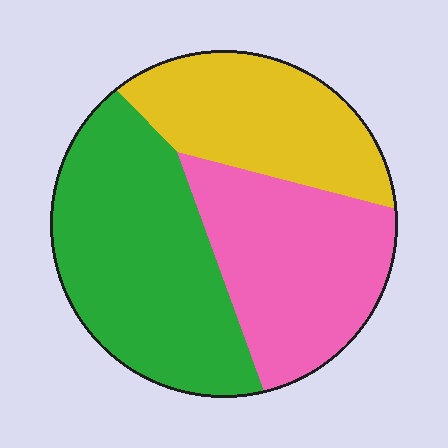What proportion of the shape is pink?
Pink takes up about one third (1/3) of the shape.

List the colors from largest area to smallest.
From largest to smallest: green, pink, yellow.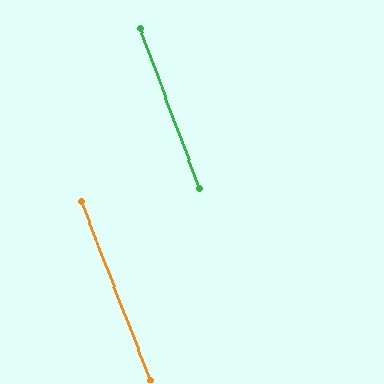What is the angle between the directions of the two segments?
Approximately 1 degree.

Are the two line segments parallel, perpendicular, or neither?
Parallel — their directions differ by only 0.8°.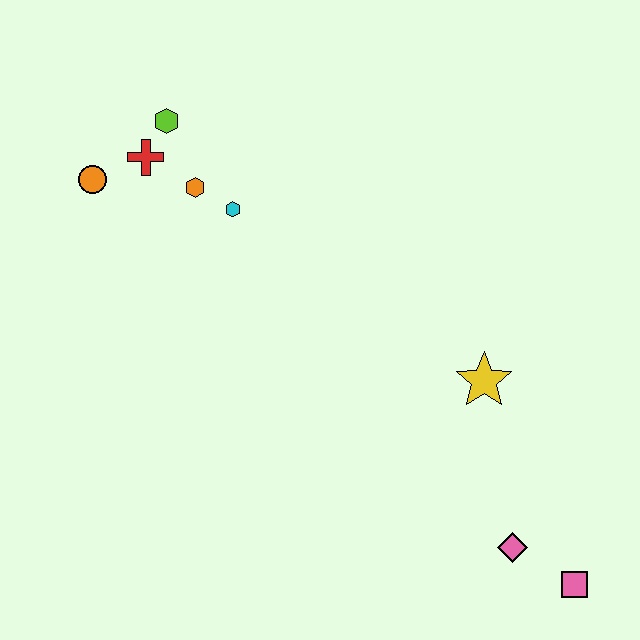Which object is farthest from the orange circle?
The pink square is farthest from the orange circle.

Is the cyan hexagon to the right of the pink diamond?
No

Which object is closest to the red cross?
The lime hexagon is closest to the red cross.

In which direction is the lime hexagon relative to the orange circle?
The lime hexagon is to the right of the orange circle.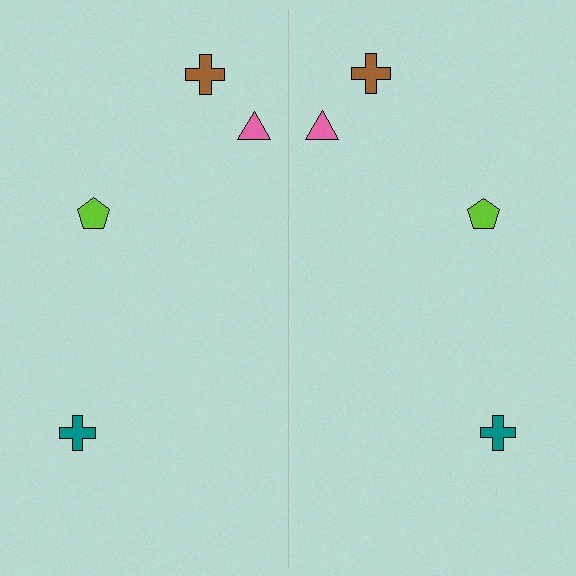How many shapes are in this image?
There are 8 shapes in this image.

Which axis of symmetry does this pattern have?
The pattern has a vertical axis of symmetry running through the center of the image.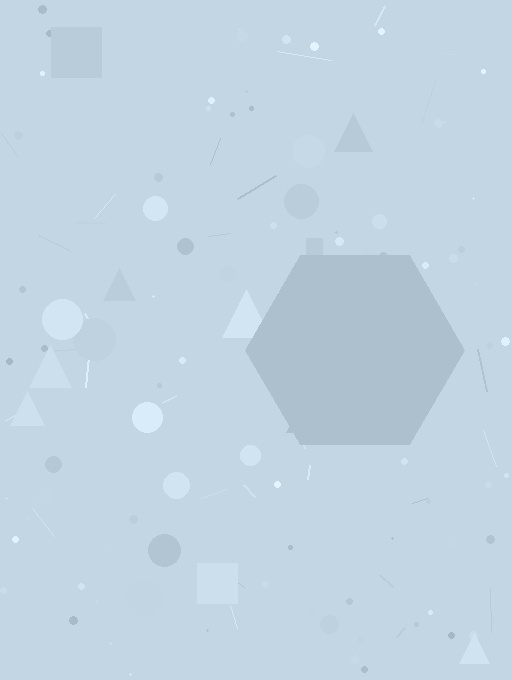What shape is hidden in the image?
A hexagon is hidden in the image.